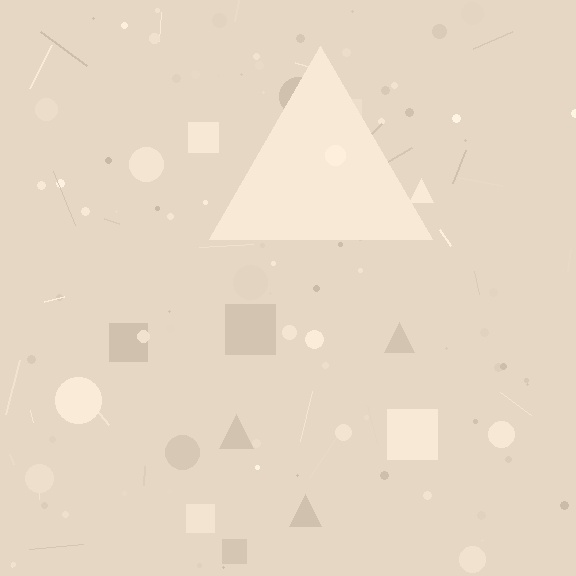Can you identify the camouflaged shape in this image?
The camouflaged shape is a triangle.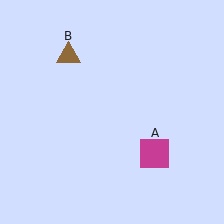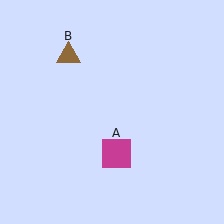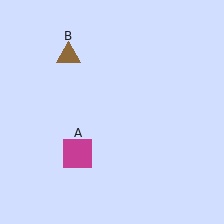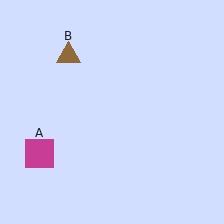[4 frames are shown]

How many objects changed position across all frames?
1 object changed position: magenta square (object A).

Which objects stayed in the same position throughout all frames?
Brown triangle (object B) remained stationary.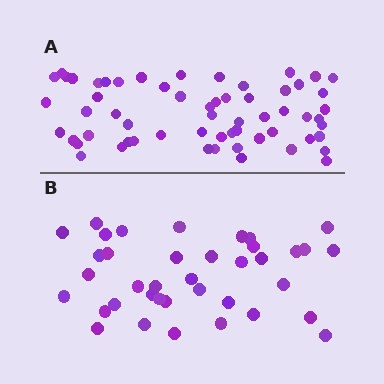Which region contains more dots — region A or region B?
Region A (the top region) has more dots.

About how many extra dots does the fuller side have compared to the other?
Region A has approximately 20 more dots than region B.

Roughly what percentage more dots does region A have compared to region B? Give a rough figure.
About 60% more.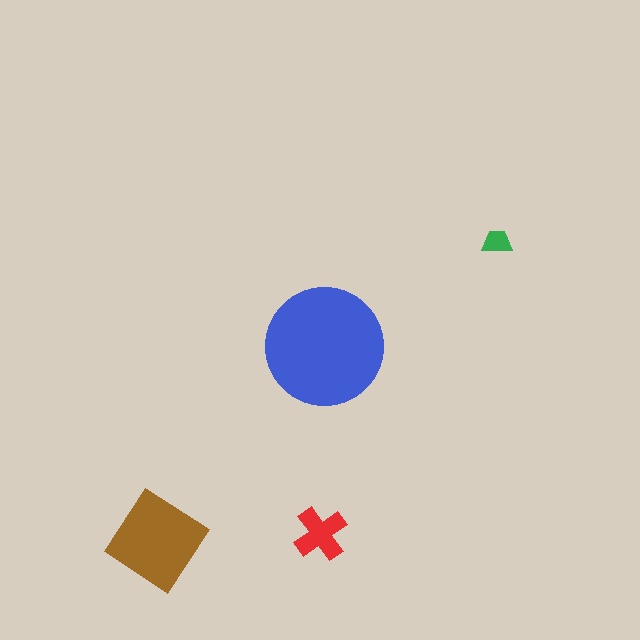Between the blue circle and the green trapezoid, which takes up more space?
The blue circle.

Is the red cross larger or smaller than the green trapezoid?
Larger.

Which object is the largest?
The blue circle.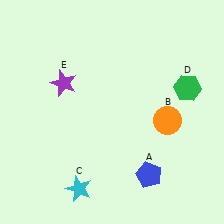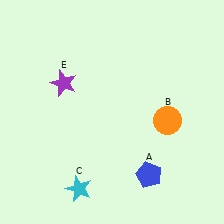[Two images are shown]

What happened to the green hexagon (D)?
The green hexagon (D) was removed in Image 2. It was in the top-right area of Image 1.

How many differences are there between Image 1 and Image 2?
There is 1 difference between the two images.